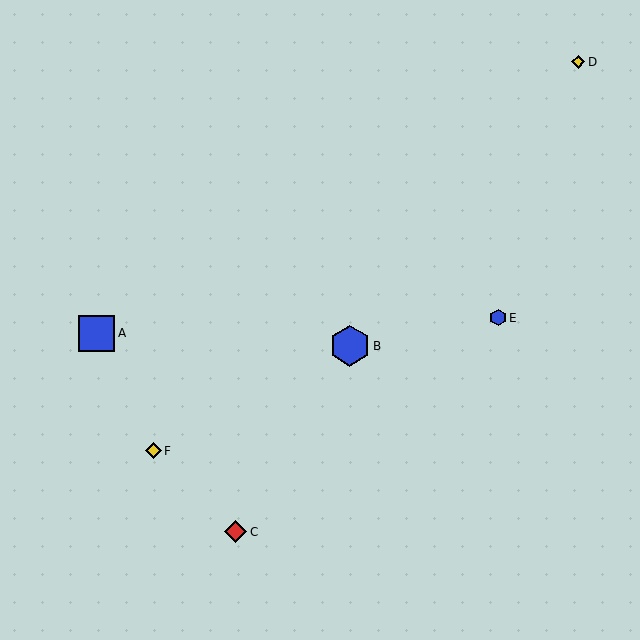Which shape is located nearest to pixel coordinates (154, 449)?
The yellow diamond (labeled F) at (153, 451) is nearest to that location.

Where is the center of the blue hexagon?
The center of the blue hexagon is at (350, 346).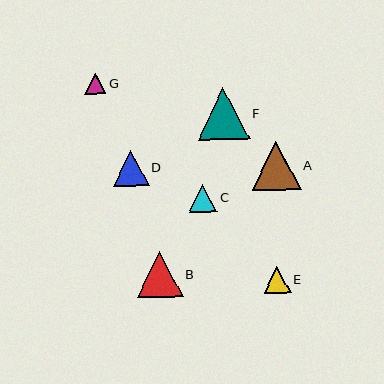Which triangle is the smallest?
Triangle G is the smallest with a size of approximately 21 pixels.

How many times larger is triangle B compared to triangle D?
Triangle B is approximately 1.3 times the size of triangle D.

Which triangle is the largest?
Triangle F is the largest with a size of approximately 52 pixels.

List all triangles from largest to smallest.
From largest to smallest: F, A, B, D, C, E, G.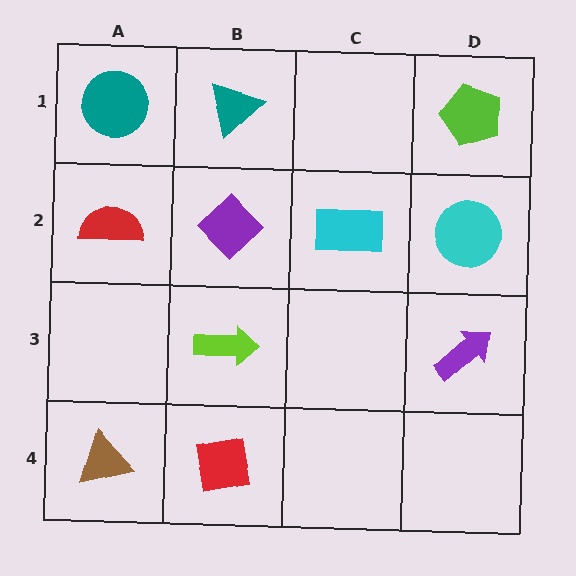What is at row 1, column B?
A teal triangle.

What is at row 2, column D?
A cyan circle.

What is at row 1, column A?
A teal circle.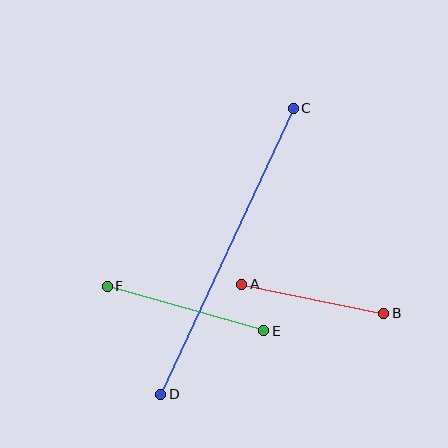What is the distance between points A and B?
The distance is approximately 145 pixels.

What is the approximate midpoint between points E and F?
The midpoint is at approximately (186, 309) pixels.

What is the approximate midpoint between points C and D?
The midpoint is at approximately (227, 251) pixels.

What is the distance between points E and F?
The distance is approximately 163 pixels.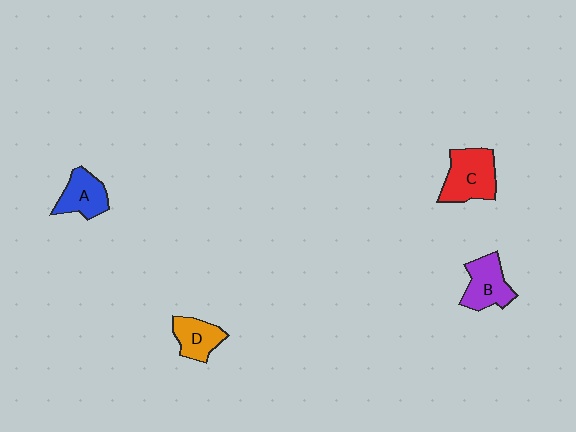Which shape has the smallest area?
Shape D (orange).